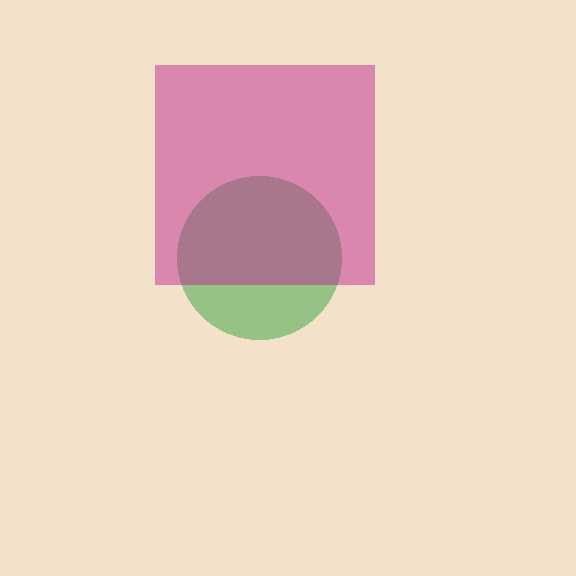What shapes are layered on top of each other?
The layered shapes are: a green circle, a magenta square.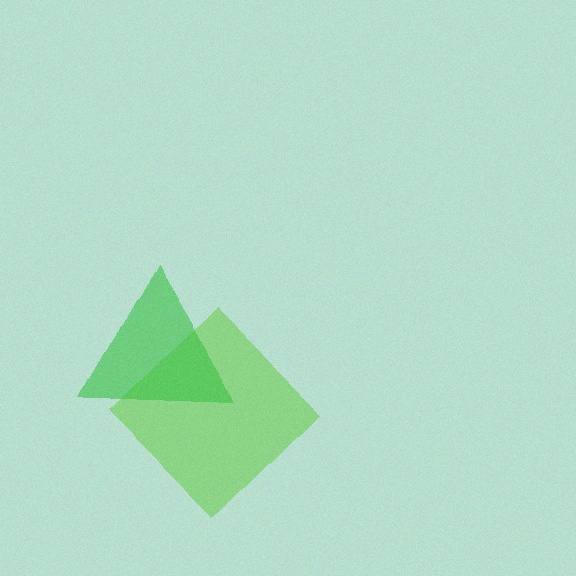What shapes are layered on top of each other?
The layered shapes are: a lime diamond, a green triangle.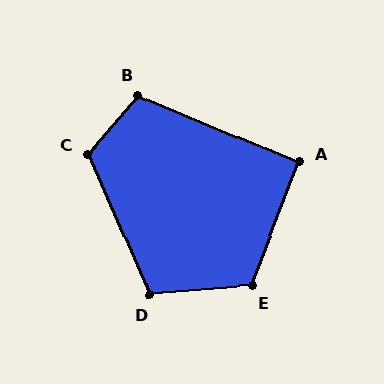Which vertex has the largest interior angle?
C, at approximately 116 degrees.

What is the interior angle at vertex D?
Approximately 109 degrees (obtuse).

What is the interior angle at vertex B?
Approximately 108 degrees (obtuse).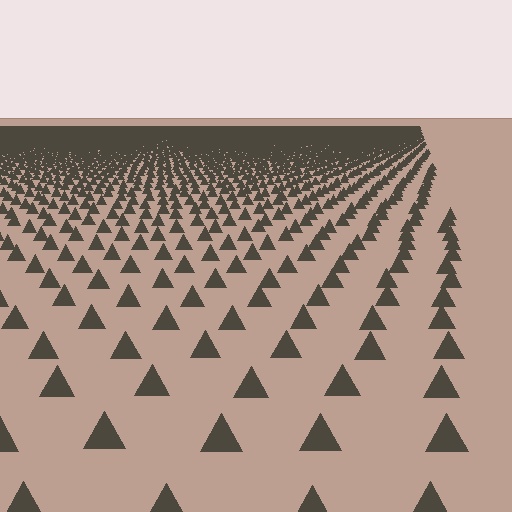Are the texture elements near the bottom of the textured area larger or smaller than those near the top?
Larger. Near the bottom, elements are closer to the viewer and appear at a bigger on-screen size.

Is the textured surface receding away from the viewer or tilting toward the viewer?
The surface is receding away from the viewer. Texture elements get smaller and denser toward the top.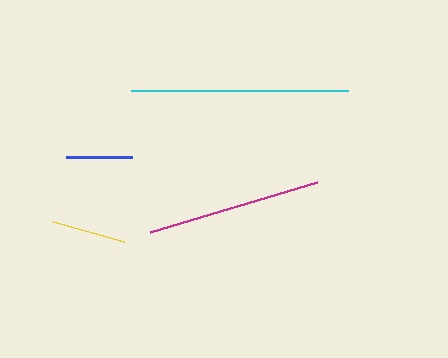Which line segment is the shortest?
The blue line is the shortest at approximately 65 pixels.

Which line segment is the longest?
The cyan line is the longest at approximately 217 pixels.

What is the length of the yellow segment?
The yellow segment is approximately 74 pixels long.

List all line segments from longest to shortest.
From longest to shortest: cyan, magenta, yellow, blue.